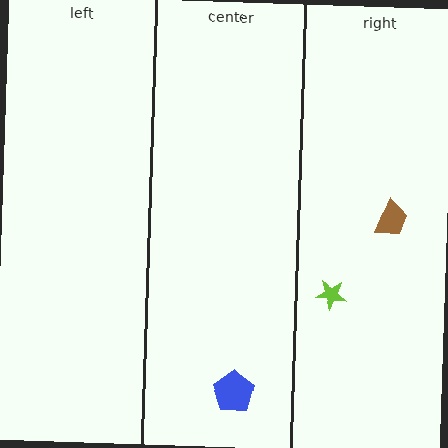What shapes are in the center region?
The blue pentagon.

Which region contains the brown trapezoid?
The right region.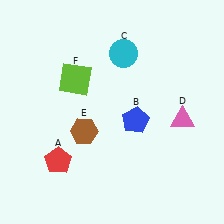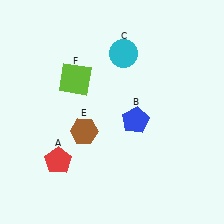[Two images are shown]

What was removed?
The pink triangle (D) was removed in Image 2.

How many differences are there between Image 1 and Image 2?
There is 1 difference between the two images.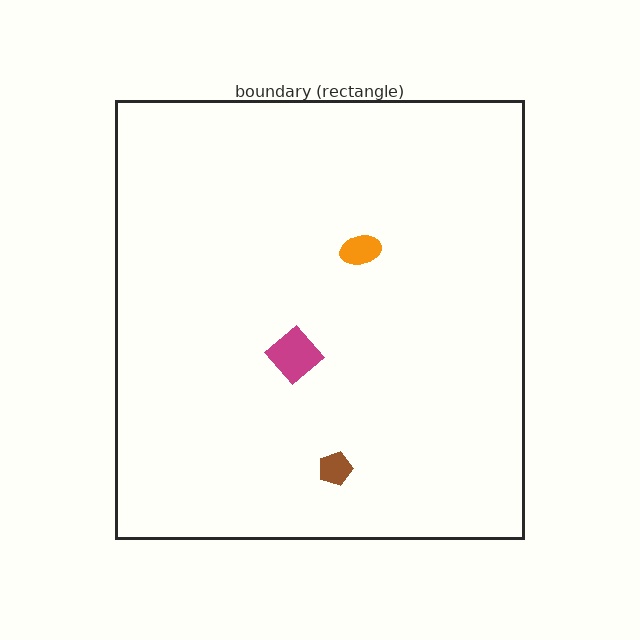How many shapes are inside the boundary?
3 inside, 0 outside.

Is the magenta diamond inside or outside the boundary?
Inside.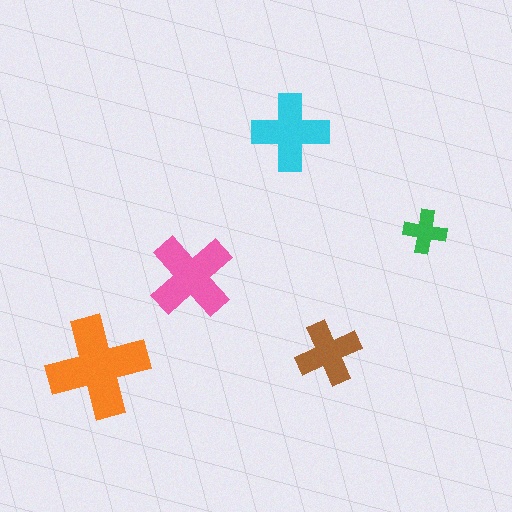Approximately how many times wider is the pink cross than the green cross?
About 2 times wider.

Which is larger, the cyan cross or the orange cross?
The orange one.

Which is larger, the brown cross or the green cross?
The brown one.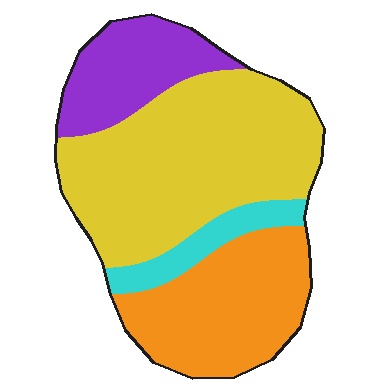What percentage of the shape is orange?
Orange covers roughly 30% of the shape.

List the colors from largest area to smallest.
From largest to smallest: yellow, orange, purple, cyan.